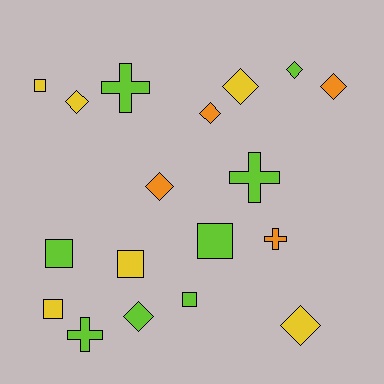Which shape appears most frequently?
Diamond, with 8 objects.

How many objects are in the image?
There are 18 objects.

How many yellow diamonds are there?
There are 3 yellow diamonds.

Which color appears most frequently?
Lime, with 8 objects.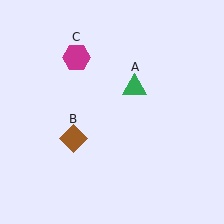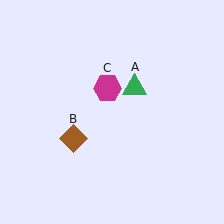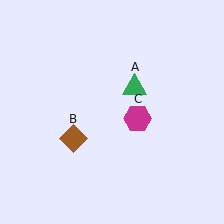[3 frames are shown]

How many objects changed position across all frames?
1 object changed position: magenta hexagon (object C).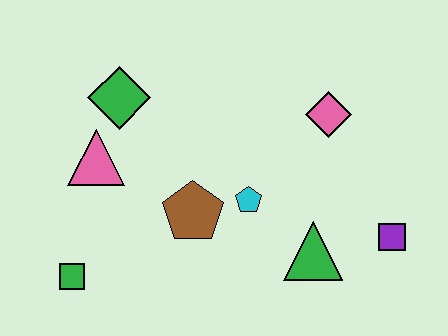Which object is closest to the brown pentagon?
The cyan pentagon is closest to the brown pentagon.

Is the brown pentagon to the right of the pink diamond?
No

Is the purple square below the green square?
No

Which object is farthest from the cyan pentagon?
The green square is farthest from the cyan pentagon.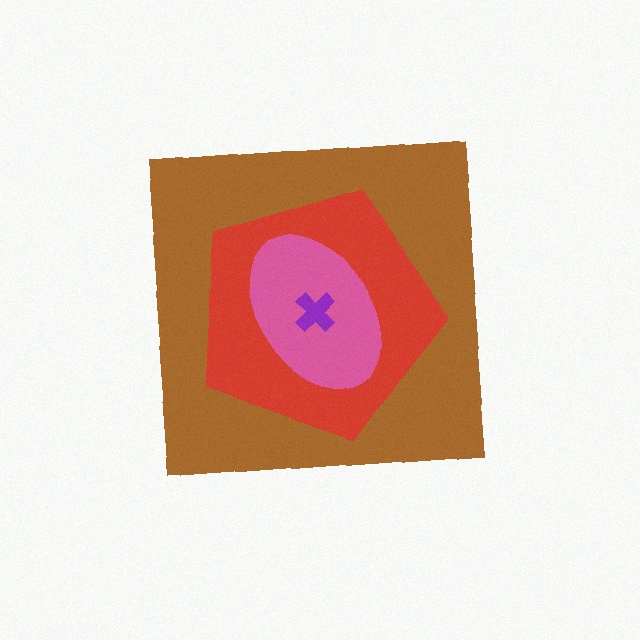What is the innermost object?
The purple cross.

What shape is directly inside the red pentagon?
The pink ellipse.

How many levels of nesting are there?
4.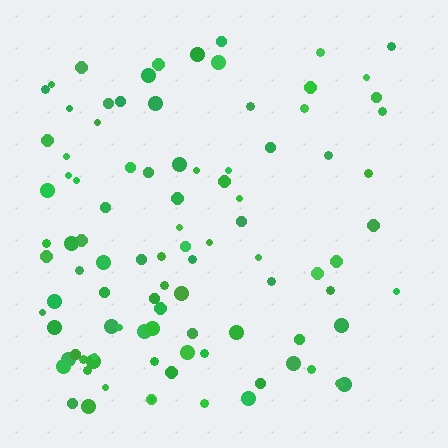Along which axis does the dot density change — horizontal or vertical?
Horizontal.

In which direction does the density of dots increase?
From right to left, with the left side densest.